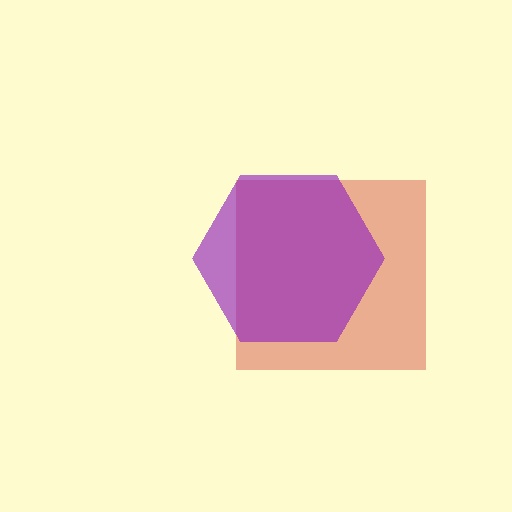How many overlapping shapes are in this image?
There are 2 overlapping shapes in the image.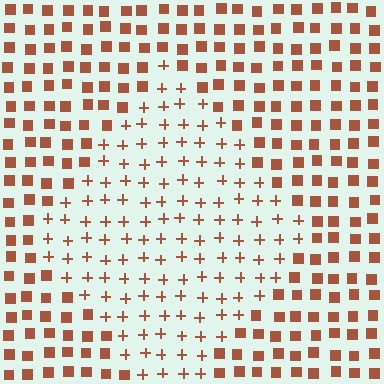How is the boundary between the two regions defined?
The boundary is defined by a change in element shape: plus signs inside vs. squares outside. All elements share the same color and spacing.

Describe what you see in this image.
The image is filled with small brown elements arranged in a uniform grid. A diamond-shaped region contains plus signs, while the surrounding area contains squares. The boundary is defined purely by the change in element shape.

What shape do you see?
I see a diamond.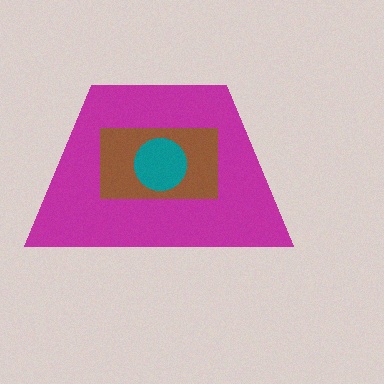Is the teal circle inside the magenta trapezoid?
Yes.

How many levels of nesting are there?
3.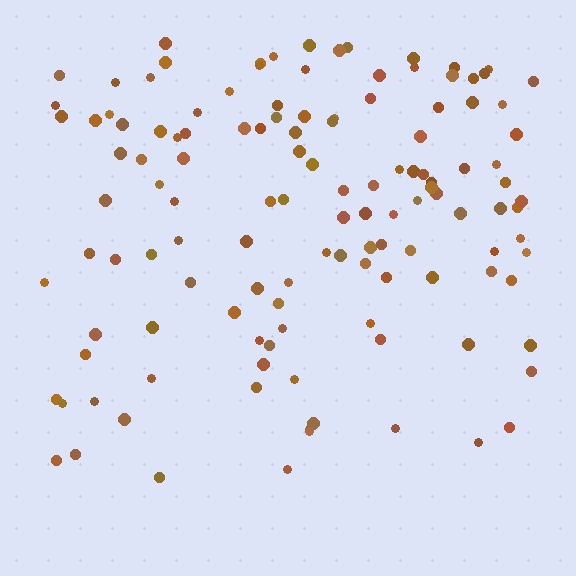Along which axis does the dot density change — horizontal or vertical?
Vertical.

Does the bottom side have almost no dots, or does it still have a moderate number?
Still a moderate number, just noticeably fewer than the top.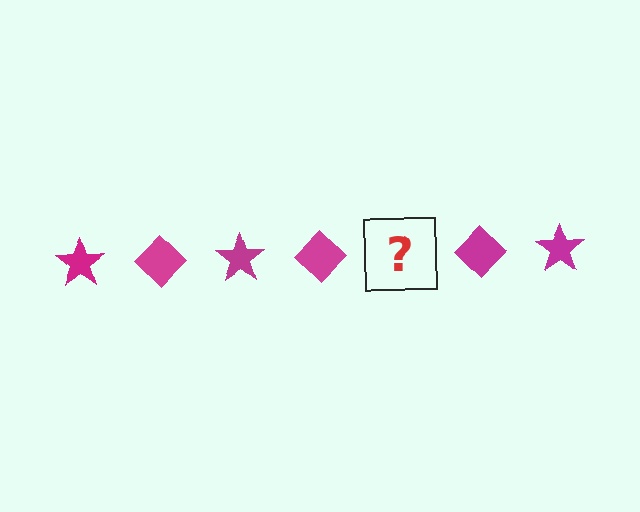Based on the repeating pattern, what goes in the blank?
The blank should be a magenta star.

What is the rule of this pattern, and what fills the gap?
The rule is that the pattern cycles through star, diamond shapes in magenta. The gap should be filled with a magenta star.